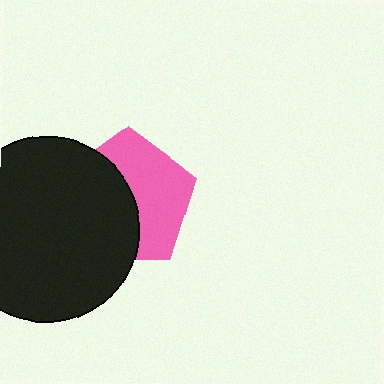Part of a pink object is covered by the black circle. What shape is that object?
It is a pentagon.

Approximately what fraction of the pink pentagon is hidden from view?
Roughly 50% of the pink pentagon is hidden behind the black circle.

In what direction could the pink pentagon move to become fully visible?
The pink pentagon could move right. That would shift it out from behind the black circle entirely.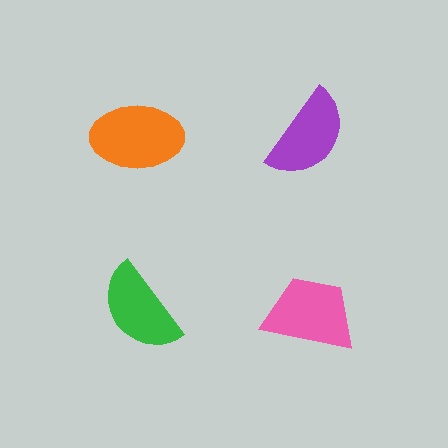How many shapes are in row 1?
2 shapes.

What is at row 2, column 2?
A pink trapezoid.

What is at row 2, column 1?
A green semicircle.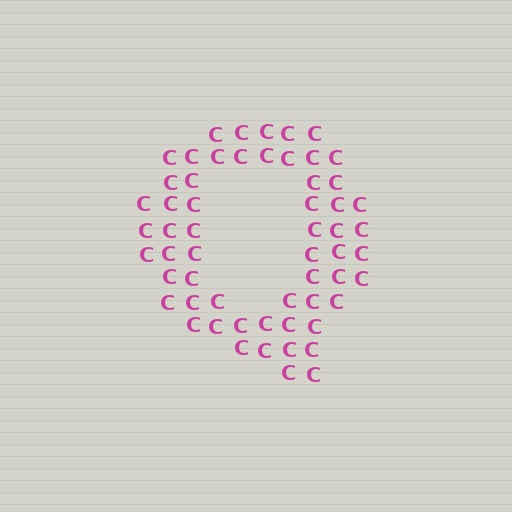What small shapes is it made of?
It is made of small letter C's.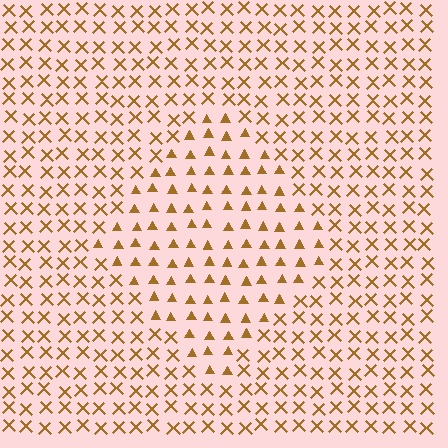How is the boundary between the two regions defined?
The boundary is defined by a change in element shape: triangles inside vs. X marks outside. All elements share the same color and spacing.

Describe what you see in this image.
The image is filled with small brown elements arranged in a uniform grid. A diamond-shaped region contains triangles, while the surrounding area contains X marks. The boundary is defined purely by the change in element shape.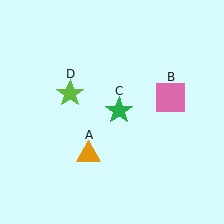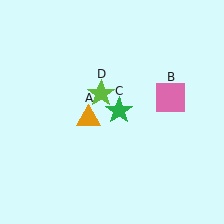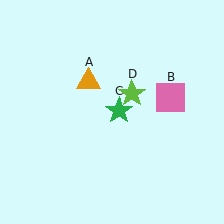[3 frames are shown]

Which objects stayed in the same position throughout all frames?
Pink square (object B) and green star (object C) remained stationary.